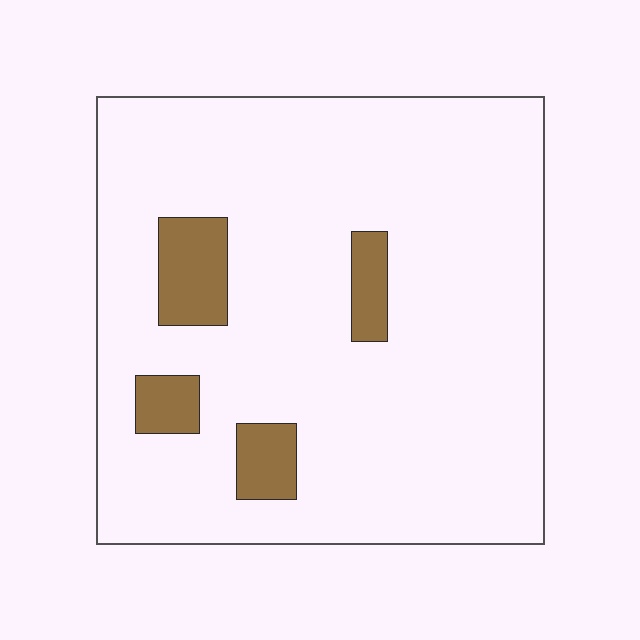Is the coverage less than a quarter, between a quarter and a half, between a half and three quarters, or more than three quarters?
Less than a quarter.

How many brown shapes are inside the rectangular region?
4.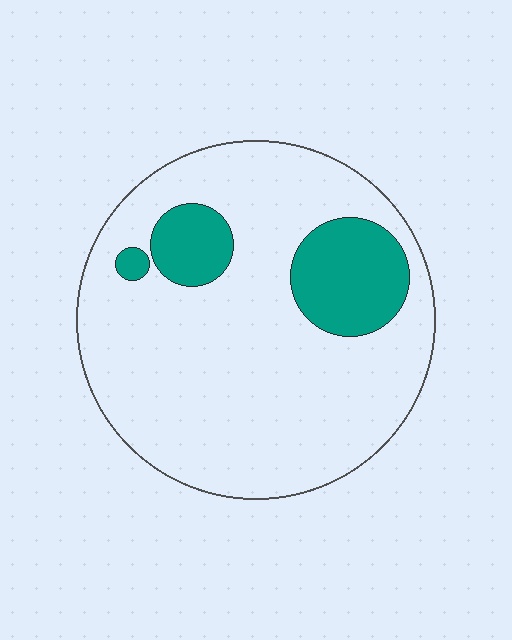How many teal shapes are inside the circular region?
3.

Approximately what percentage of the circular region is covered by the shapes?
Approximately 15%.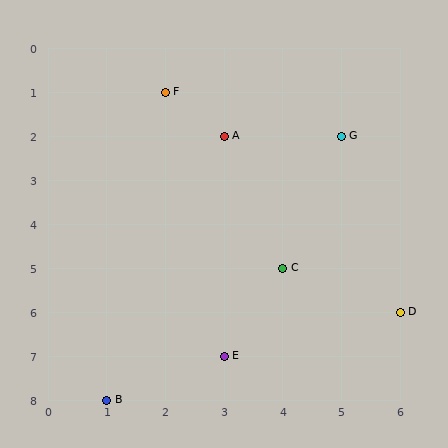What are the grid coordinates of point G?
Point G is at grid coordinates (5, 2).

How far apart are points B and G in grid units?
Points B and G are 4 columns and 6 rows apart (about 7.2 grid units diagonally).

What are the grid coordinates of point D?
Point D is at grid coordinates (6, 6).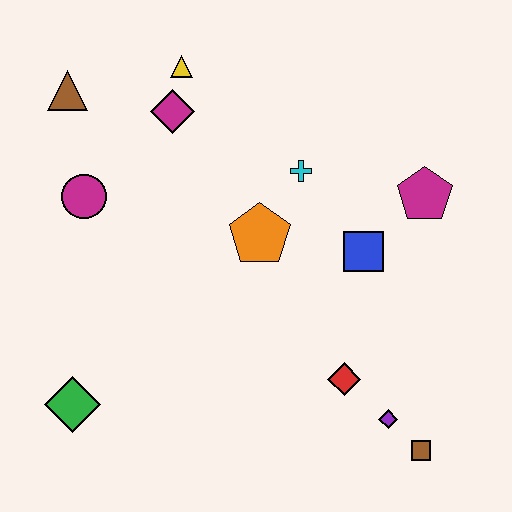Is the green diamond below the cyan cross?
Yes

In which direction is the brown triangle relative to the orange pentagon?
The brown triangle is to the left of the orange pentagon.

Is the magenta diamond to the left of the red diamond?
Yes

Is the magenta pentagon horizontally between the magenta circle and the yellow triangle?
No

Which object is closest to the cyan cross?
The orange pentagon is closest to the cyan cross.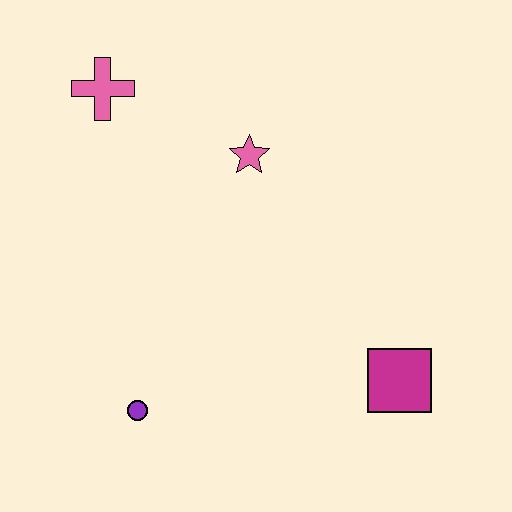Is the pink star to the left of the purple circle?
No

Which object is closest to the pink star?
The pink cross is closest to the pink star.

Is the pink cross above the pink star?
Yes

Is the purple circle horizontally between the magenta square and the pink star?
No